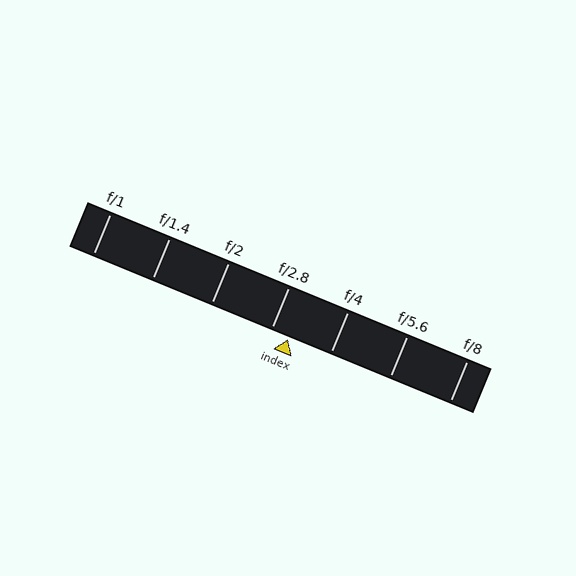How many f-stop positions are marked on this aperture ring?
There are 7 f-stop positions marked.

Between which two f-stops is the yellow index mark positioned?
The index mark is between f/2.8 and f/4.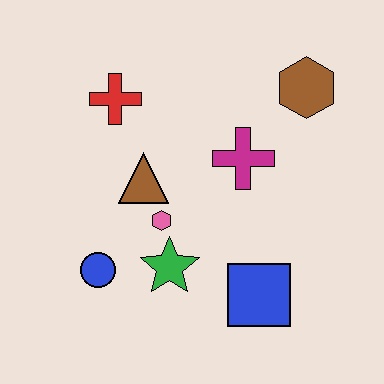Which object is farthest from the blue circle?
The brown hexagon is farthest from the blue circle.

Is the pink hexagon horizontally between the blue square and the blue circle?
Yes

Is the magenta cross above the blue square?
Yes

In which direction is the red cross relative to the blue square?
The red cross is above the blue square.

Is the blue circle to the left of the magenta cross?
Yes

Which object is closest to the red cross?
The brown triangle is closest to the red cross.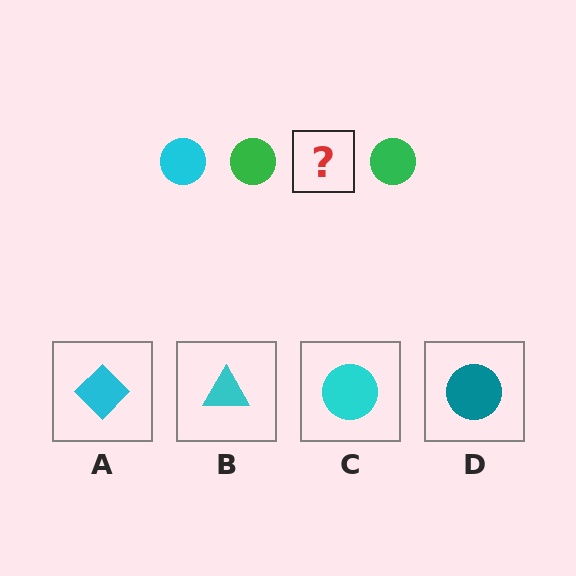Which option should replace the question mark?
Option C.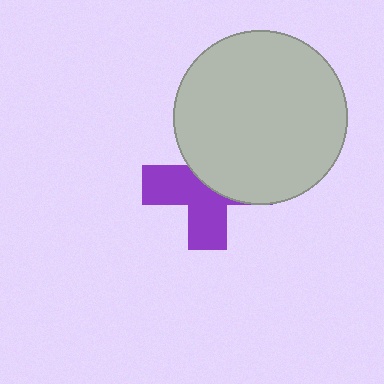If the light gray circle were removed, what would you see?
You would see the complete purple cross.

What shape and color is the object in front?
The object in front is a light gray circle.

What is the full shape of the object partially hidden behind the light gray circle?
The partially hidden object is a purple cross.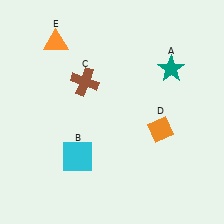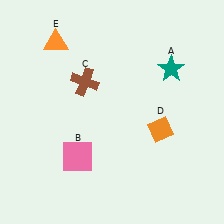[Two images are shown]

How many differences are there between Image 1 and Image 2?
There is 1 difference between the two images.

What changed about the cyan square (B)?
In Image 1, B is cyan. In Image 2, it changed to pink.